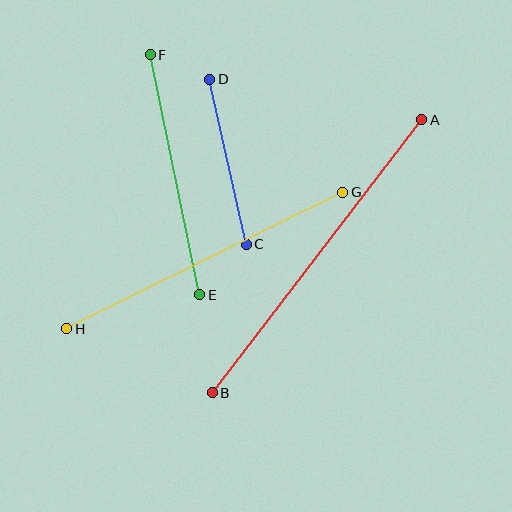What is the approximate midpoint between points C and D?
The midpoint is at approximately (228, 162) pixels.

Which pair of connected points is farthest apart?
Points A and B are farthest apart.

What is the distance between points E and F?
The distance is approximately 245 pixels.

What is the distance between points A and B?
The distance is approximately 344 pixels.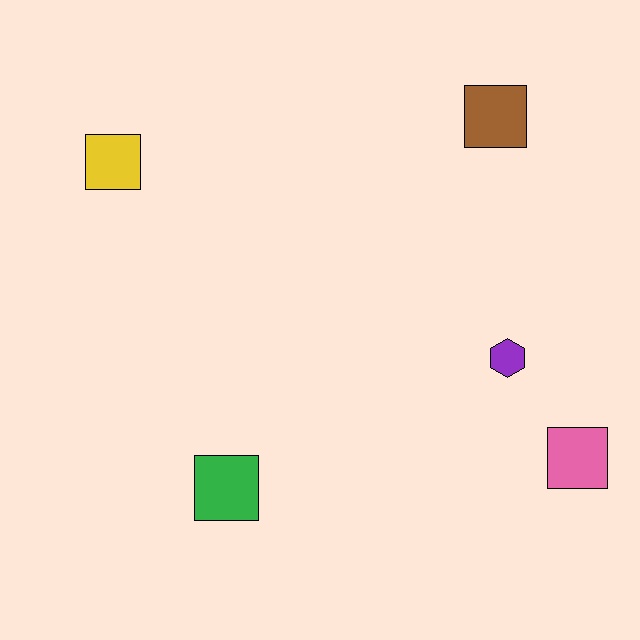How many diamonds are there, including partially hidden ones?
There are no diamonds.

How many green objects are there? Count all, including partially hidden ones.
There is 1 green object.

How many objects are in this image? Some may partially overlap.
There are 5 objects.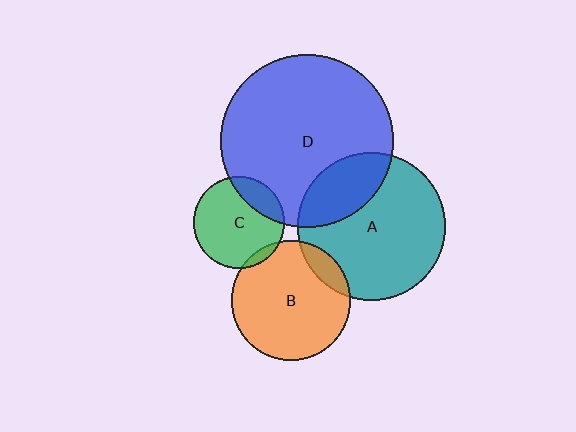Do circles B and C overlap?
Yes.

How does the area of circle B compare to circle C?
Approximately 1.7 times.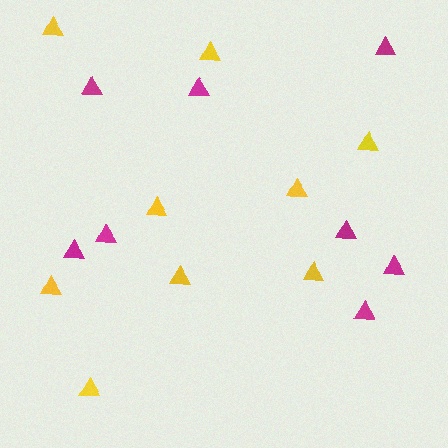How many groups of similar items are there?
There are 2 groups: one group of magenta triangles (8) and one group of yellow triangles (9).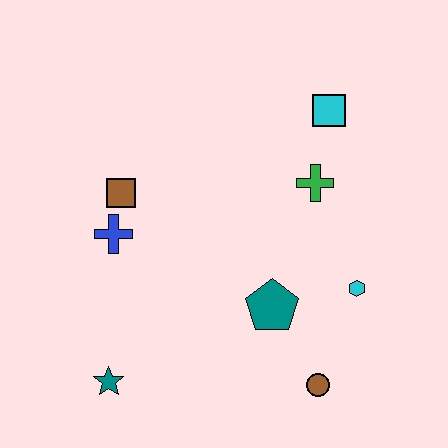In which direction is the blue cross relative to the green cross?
The blue cross is to the left of the green cross.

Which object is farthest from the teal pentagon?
The cyan square is farthest from the teal pentagon.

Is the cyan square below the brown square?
No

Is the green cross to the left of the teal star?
No